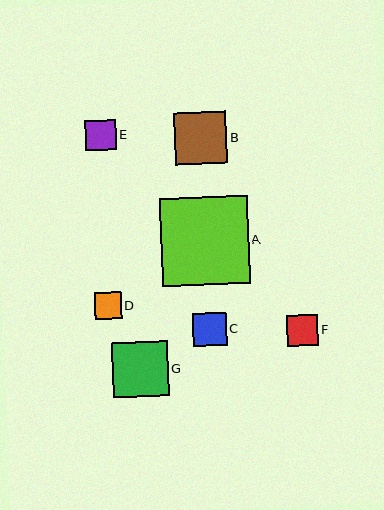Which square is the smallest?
Square D is the smallest with a size of approximately 27 pixels.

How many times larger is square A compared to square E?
Square A is approximately 2.8 times the size of square E.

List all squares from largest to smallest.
From largest to smallest: A, G, B, C, F, E, D.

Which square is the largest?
Square A is the largest with a size of approximately 88 pixels.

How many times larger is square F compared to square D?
Square F is approximately 1.1 times the size of square D.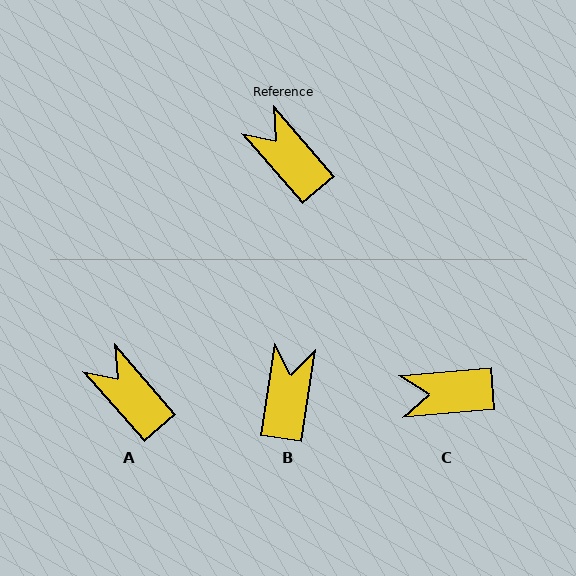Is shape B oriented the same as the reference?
No, it is off by about 50 degrees.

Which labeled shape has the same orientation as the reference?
A.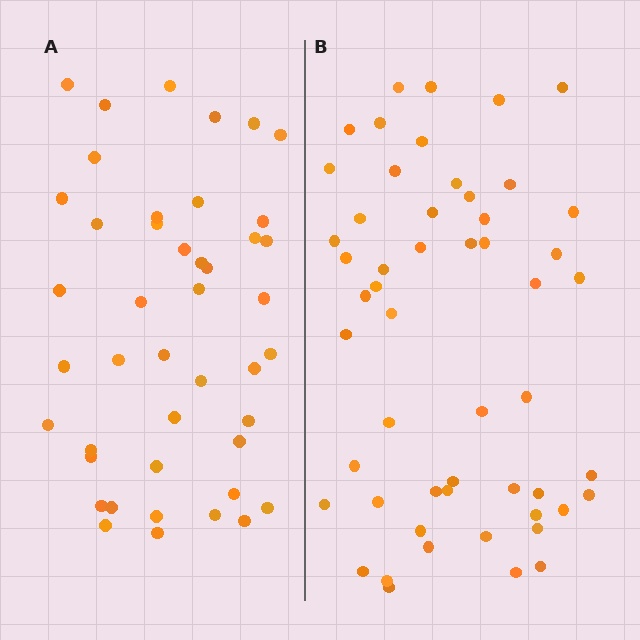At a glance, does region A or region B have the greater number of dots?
Region B (the right region) has more dots.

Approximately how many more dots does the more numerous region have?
Region B has roughly 8 or so more dots than region A.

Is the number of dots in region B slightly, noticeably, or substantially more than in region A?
Region B has only slightly more — the two regions are fairly close. The ratio is roughly 1.2 to 1.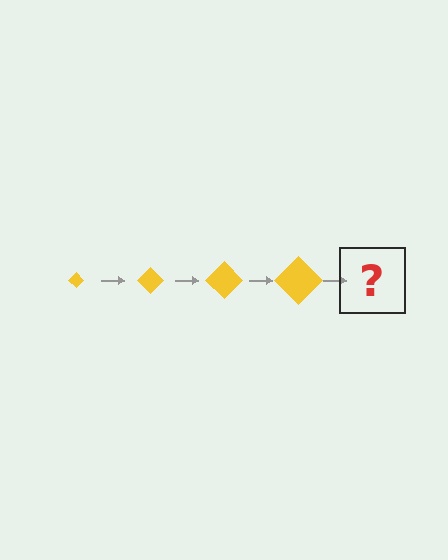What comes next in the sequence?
The next element should be a yellow diamond, larger than the previous one.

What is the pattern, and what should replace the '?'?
The pattern is that the diamond gets progressively larger each step. The '?' should be a yellow diamond, larger than the previous one.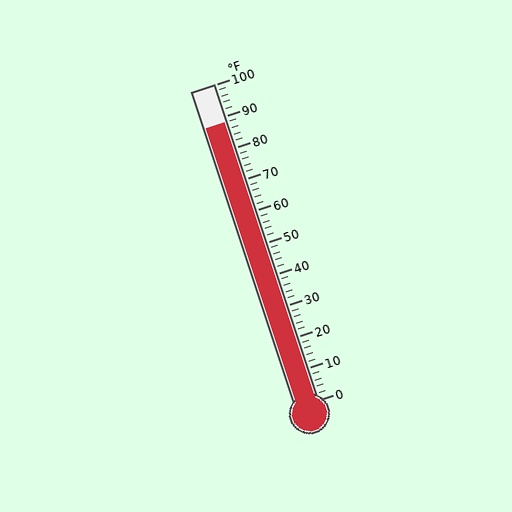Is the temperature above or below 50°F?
The temperature is above 50°F.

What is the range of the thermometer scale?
The thermometer scale ranges from 0°F to 100°F.